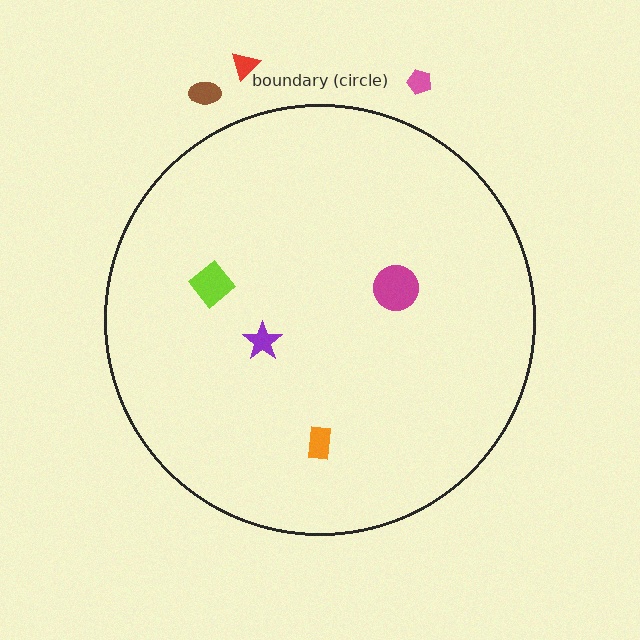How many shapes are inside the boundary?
4 inside, 3 outside.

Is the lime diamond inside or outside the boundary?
Inside.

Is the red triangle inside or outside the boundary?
Outside.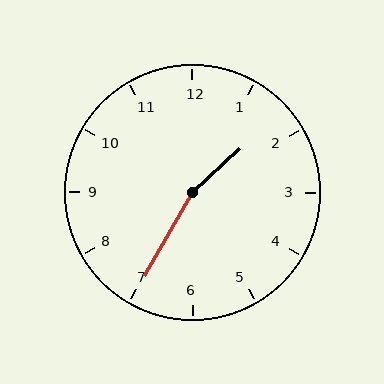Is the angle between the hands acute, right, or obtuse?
It is obtuse.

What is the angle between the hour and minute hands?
Approximately 162 degrees.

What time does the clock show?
1:35.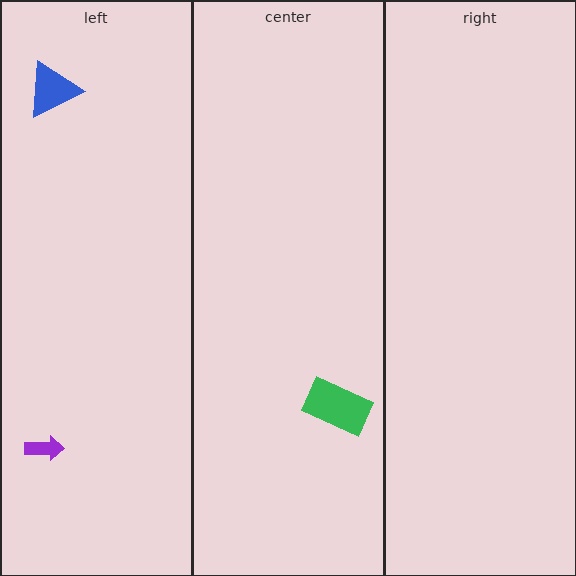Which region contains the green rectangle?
The center region.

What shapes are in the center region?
The green rectangle.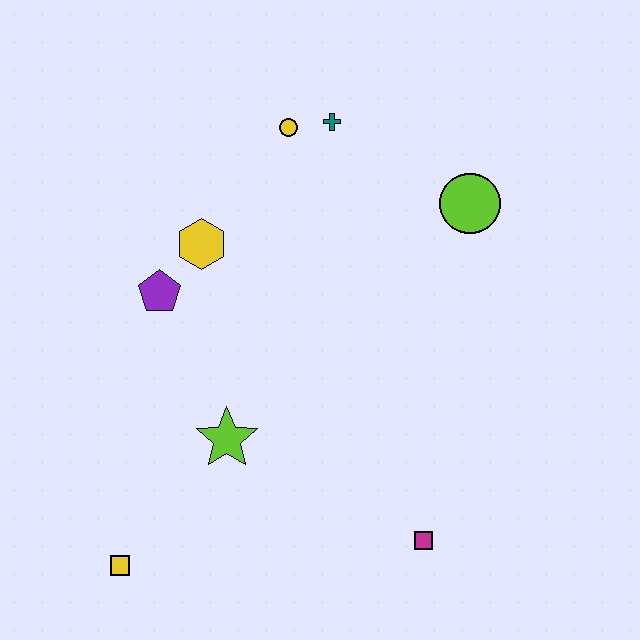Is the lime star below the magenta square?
No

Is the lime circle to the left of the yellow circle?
No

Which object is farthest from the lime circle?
The yellow square is farthest from the lime circle.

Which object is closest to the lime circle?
The teal cross is closest to the lime circle.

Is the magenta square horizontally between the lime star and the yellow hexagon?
No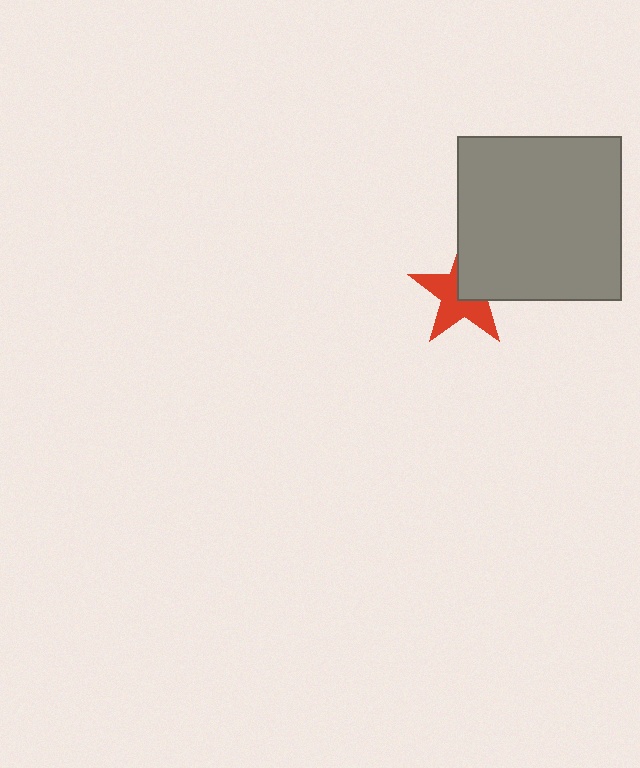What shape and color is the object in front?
The object in front is a gray square.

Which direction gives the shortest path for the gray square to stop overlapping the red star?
Moving toward the upper-right gives the shortest separation.